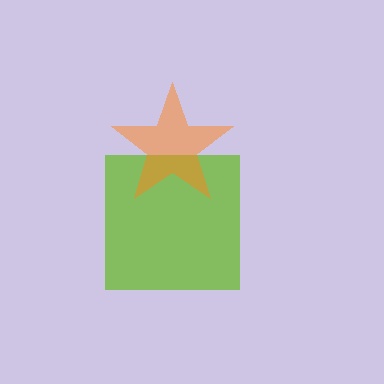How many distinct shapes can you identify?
There are 2 distinct shapes: a lime square, an orange star.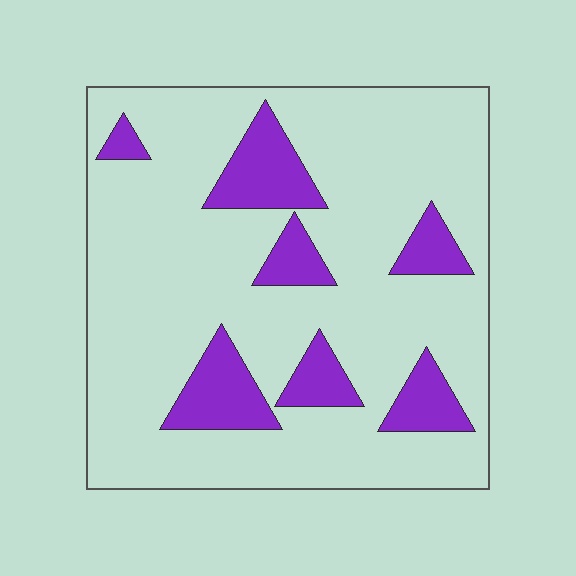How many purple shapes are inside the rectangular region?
7.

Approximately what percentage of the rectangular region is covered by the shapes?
Approximately 20%.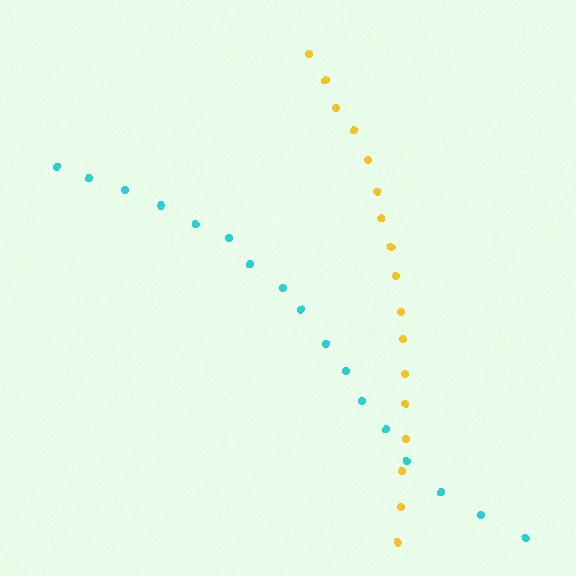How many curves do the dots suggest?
There are 2 distinct paths.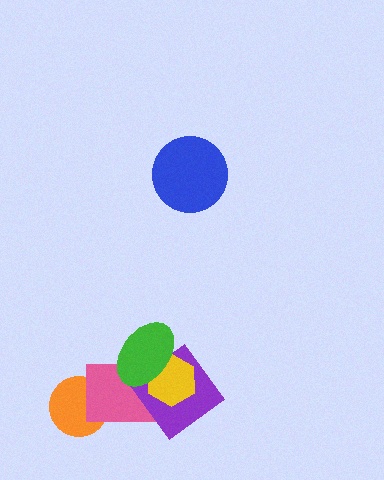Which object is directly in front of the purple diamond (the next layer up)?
The yellow hexagon is directly in front of the purple diamond.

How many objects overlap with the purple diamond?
3 objects overlap with the purple diamond.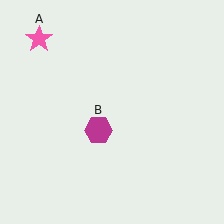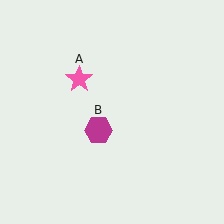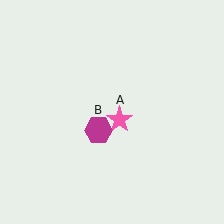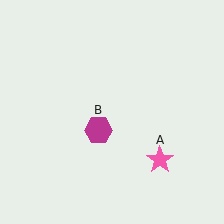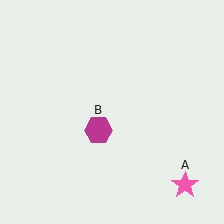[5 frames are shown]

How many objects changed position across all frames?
1 object changed position: pink star (object A).